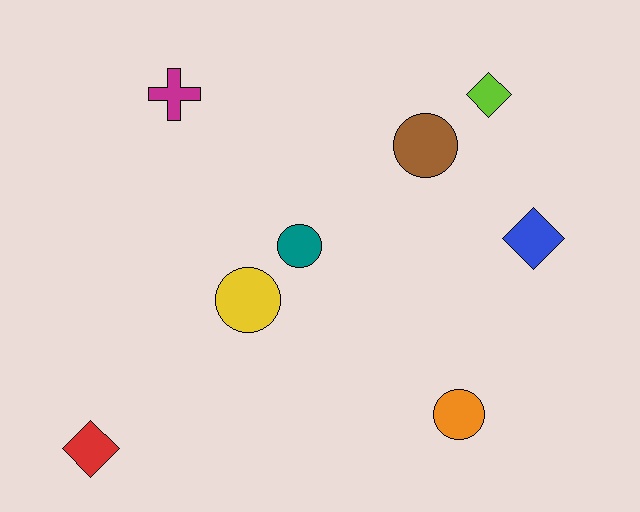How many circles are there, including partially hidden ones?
There are 4 circles.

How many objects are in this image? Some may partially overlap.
There are 8 objects.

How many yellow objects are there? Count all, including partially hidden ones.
There is 1 yellow object.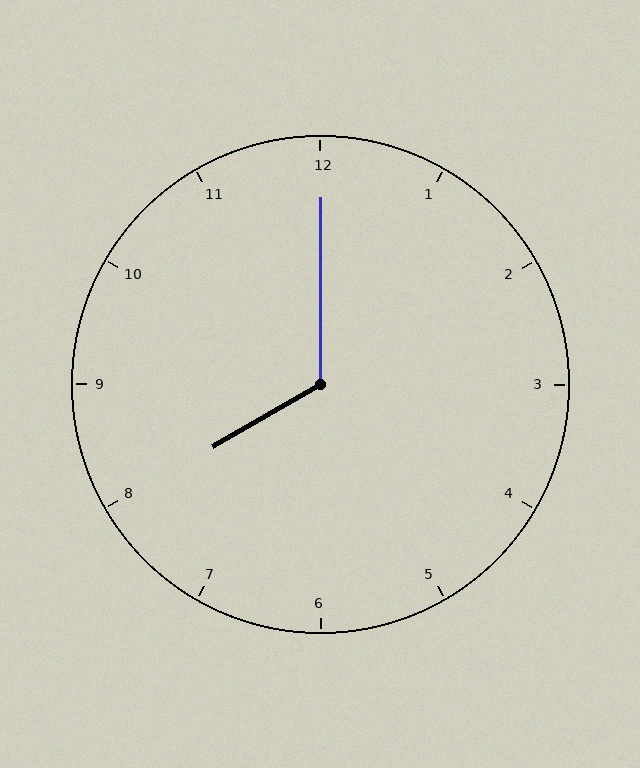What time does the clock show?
8:00.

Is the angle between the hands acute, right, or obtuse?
It is obtuse.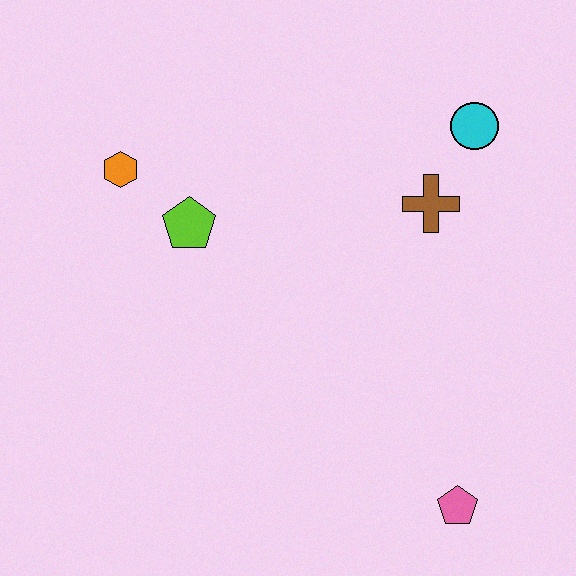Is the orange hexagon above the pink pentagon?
Yes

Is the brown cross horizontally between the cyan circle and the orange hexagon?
Yes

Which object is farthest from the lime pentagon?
The pink pentagon is farthest from the lime pentagon.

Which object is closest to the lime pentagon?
The orange hexagon is closest to the lime pentagon.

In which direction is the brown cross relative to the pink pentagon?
The brown cross is above the pink pentagon.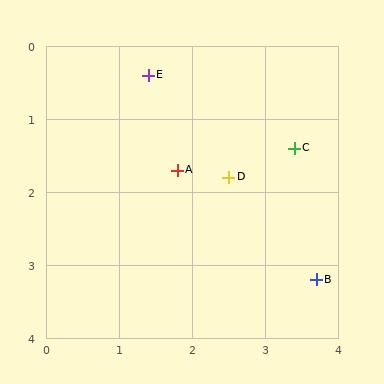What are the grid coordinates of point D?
Point D is at approximately (2.5, 1.8).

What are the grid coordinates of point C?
Point C is at approximately (3.4, 1.4).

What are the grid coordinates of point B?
Point B is at approximately (3.7, 3.2).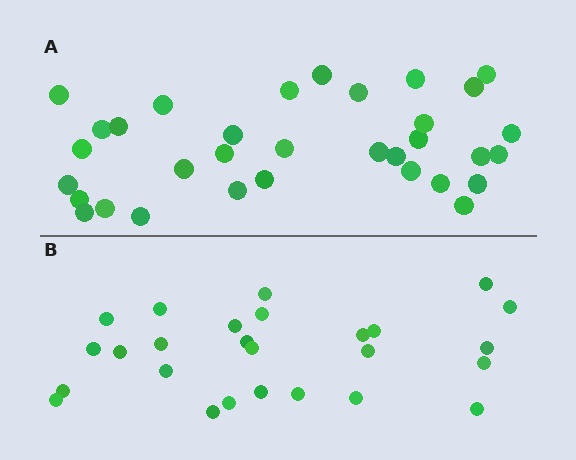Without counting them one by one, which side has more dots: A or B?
Region A (the top region) has more dots.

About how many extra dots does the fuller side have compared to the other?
Region A has roughly 8 or so more dots than region B.